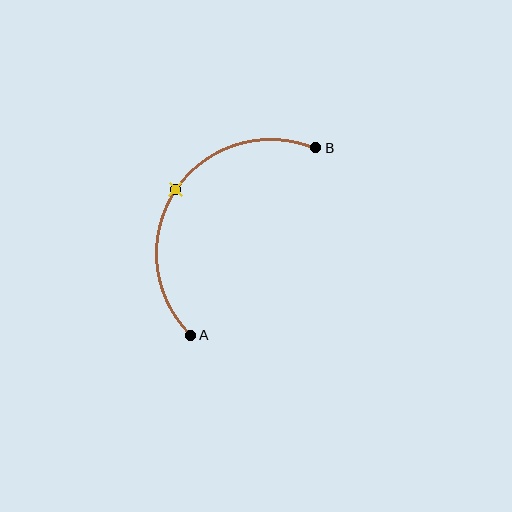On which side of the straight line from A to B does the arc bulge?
The arc bulges above and to the left of the straight line connecting A and B.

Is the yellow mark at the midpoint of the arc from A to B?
Yes. The yellow mark lies on the arc at equal arc-length from both A and B — it is the arc midpoint.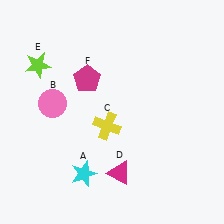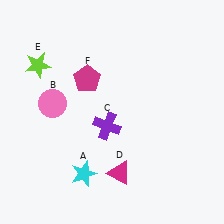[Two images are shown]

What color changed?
The cross (C) changed from yellow in Image 1 to purple in Image 2.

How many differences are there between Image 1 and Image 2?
There is 1 difference between the two images.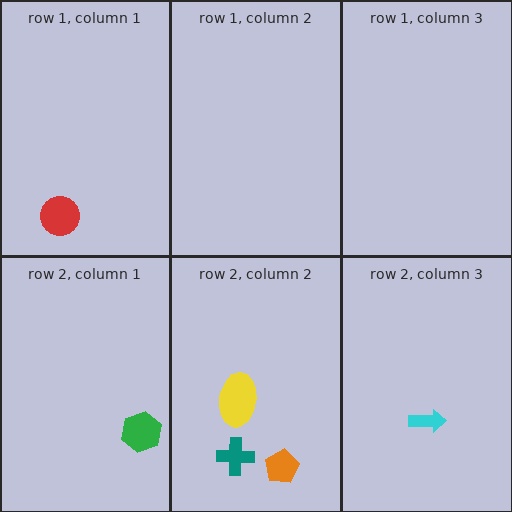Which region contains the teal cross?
The row 2, column 2 region.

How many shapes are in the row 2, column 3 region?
1.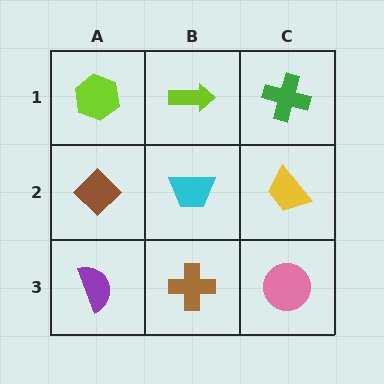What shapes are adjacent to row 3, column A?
A brown diamond (row 2, column A), a brown cross (row 3, column B).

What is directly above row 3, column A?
A brown diamond.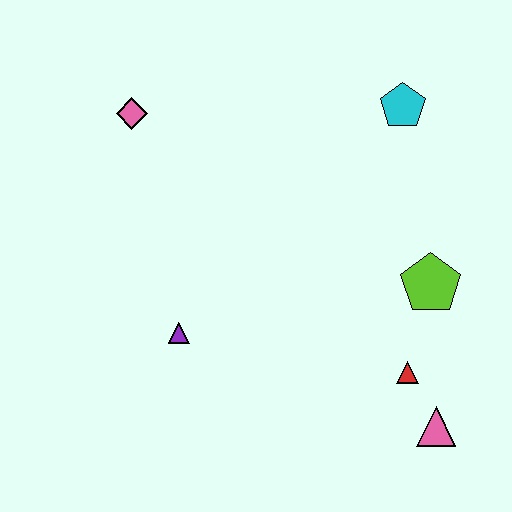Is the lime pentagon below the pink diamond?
Yes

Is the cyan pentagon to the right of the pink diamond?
Yes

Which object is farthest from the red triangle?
The pink diamond is farthest from the red triangle.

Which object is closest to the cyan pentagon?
The lime pentagon is closest to the cyan pentagon.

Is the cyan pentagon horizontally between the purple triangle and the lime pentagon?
Yes